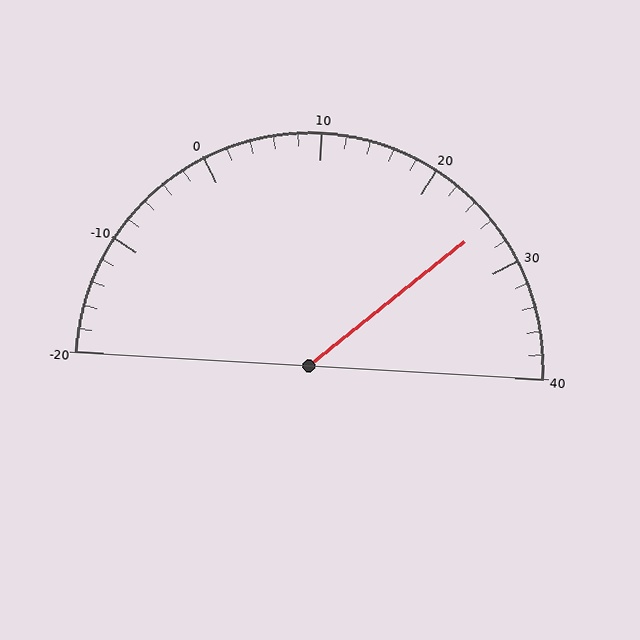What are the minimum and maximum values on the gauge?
The gauge ranges from -20 to 40.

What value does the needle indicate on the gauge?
The needle indicates approximately 26.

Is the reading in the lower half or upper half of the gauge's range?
The reading is in the upper half of the range (-20 to 40).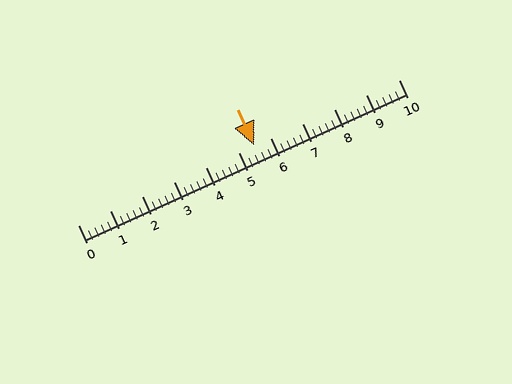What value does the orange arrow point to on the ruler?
The orange arrow points to approximately 5.5.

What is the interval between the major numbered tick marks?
The major tick marks are spaced 1 units apart.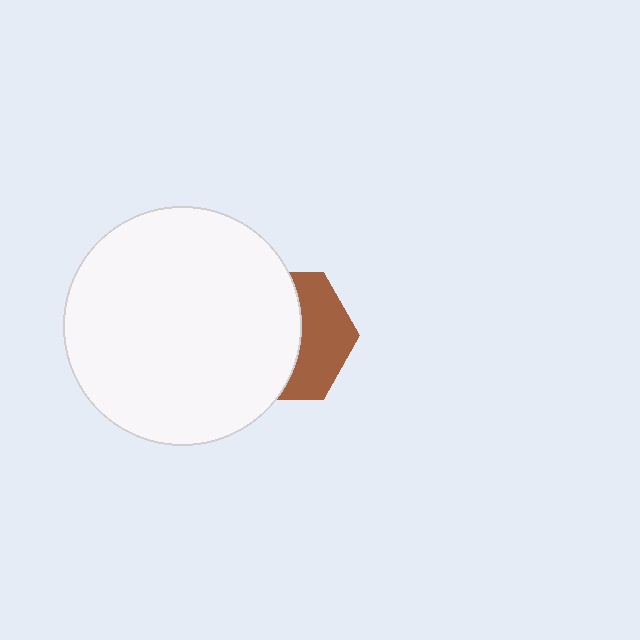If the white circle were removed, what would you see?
You would see the complete brown hexagon.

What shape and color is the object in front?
The object in front is a white circle.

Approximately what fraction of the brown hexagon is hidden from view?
Roughly 58% of the brown hexagon is hidden behind the white circle.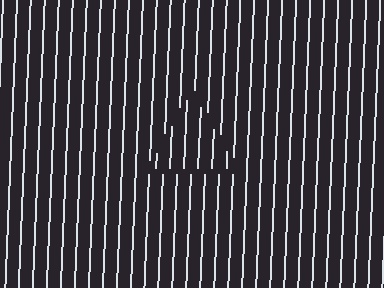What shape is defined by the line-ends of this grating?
An illusory triangle. The interior of the shape contains the same grating, shifted by half a period — the contour is defined by the phase discontinuity where line-ends from the inner and outer gratings abut.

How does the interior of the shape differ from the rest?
The interior of the shape contains the same grating, shifted by half a period — the contour is defined by the phase discontinuity where line-ends from the inner and outer gratings abut.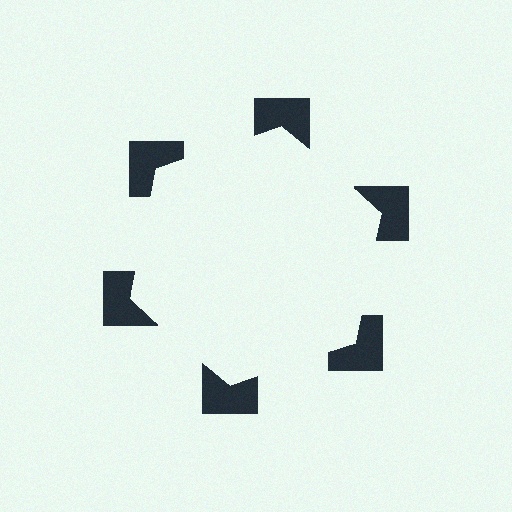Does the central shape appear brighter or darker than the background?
It typically appears slightly brighter than the background, even though no actual brightness change is drawn.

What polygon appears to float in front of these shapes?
An illusory hexagon — its edges are inferred from the aligned wedge cuts in the notched squares, not physically drawn.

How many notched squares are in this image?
There are 6 — one at each vertex of the illusory hexagon.